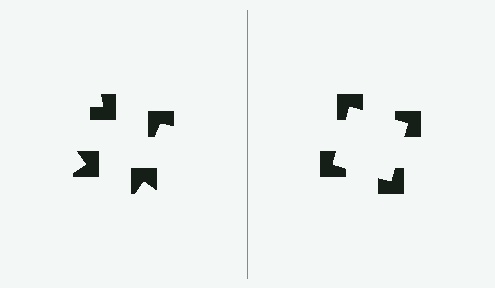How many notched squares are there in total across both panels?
8 — 4 on each side.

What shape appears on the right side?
An illusory square.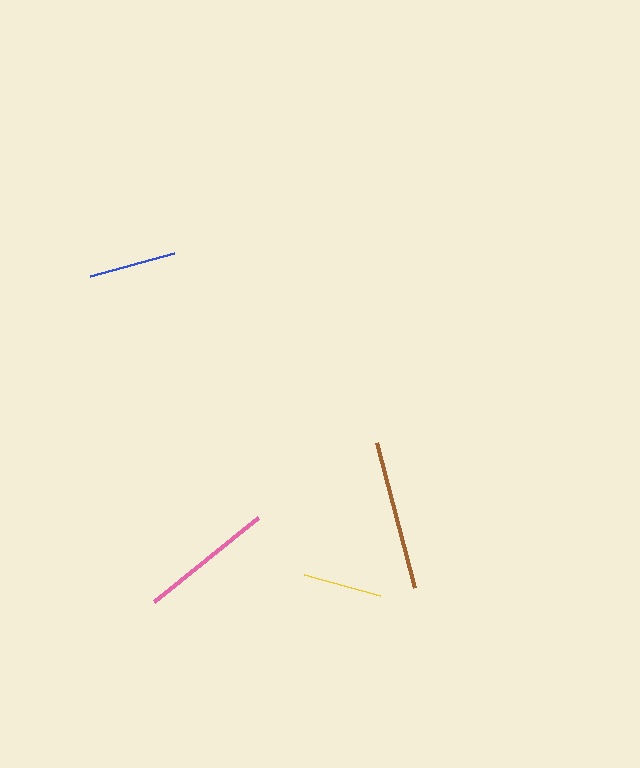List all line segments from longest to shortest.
From longest to shortest: brown, pink, blue, yellow.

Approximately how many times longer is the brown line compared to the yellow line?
The brown line is approximately 1.9 times the length of the yellow line.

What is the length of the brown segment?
The brown segment is approximately 150 pixels long.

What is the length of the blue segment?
The blue segment is approximately 87 pixels long.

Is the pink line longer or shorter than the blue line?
The pink line is longer than the blue line.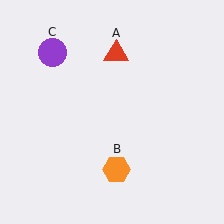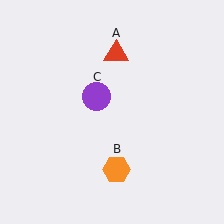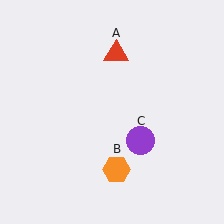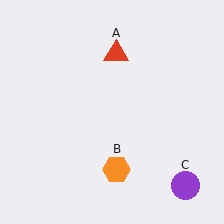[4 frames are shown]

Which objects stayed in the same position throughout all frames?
Red triangle (object A) and orange hexagon (object B) remained stationary.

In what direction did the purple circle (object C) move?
The purple circle (object C) moved down and to the right.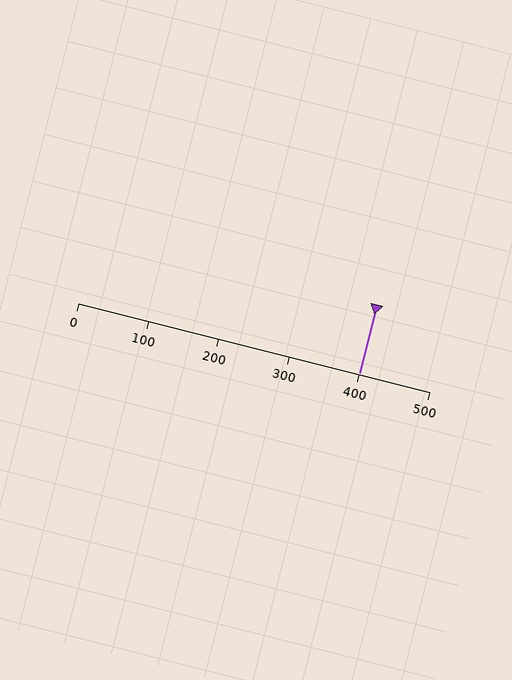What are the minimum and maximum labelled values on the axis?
The axis runs from 0 to 500.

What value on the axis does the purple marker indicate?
The marker indicates approximately 400.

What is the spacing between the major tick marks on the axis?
The major ticks are spaced 100 apart.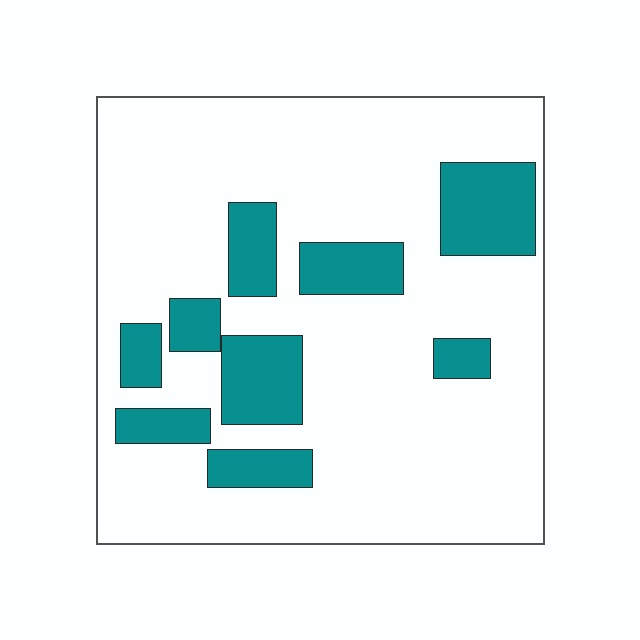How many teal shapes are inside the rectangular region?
9.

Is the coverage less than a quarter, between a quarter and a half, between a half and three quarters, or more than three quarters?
Less than a quarter.